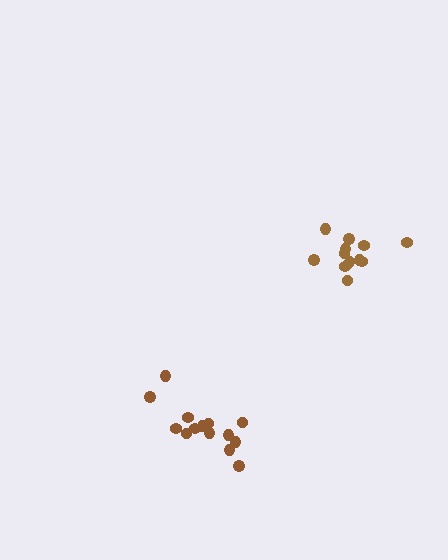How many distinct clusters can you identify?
There are 2 distinct clusters.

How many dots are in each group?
Group 1: 12 dots, Group 2: 14 dots (26 total).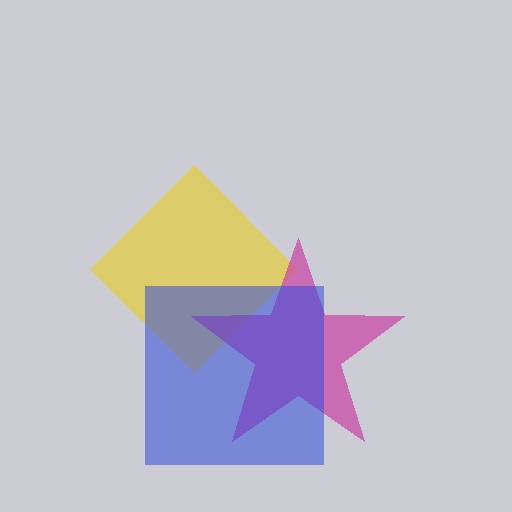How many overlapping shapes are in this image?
There are 3 overlapping shapes in the image.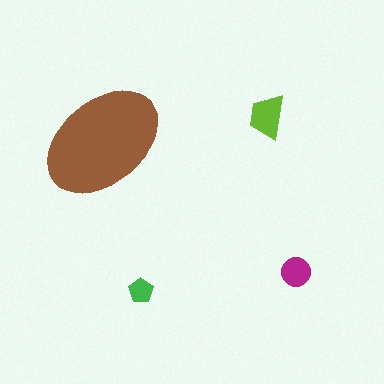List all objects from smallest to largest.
The green pentagon, the magenta circle, the lime trapezoid, the brown ellipse.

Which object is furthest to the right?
The magenta circle is rightmost.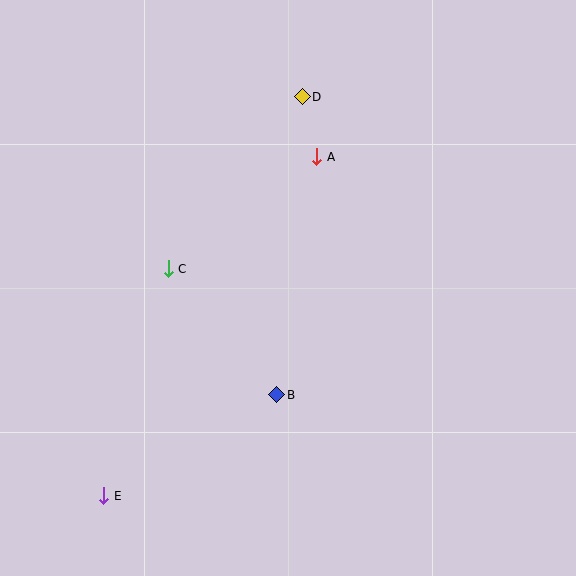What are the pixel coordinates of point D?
Point D is at (302, 97).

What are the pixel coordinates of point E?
Point E is at (104, 496).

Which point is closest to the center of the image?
Point B at (277, 395) is closest to the center.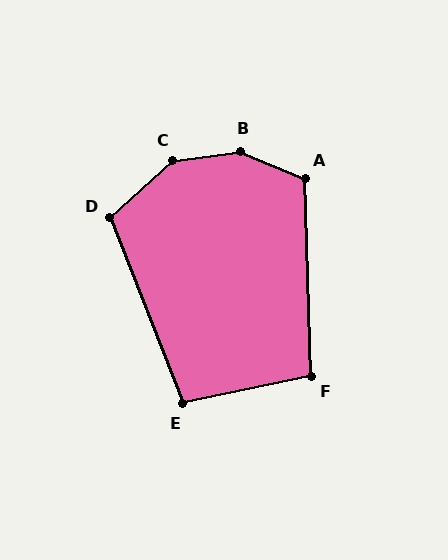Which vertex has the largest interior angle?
B, at approximately 149 degrees.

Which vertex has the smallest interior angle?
E, at approximately 100 degrees.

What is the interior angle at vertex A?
Approximately 115 degrees (obtuse).